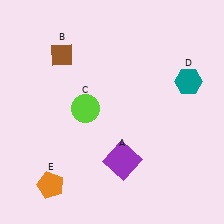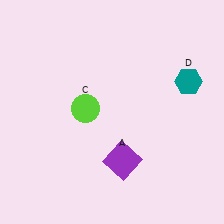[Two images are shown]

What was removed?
The orange pentagon (E), the brown diamond (B) were removed in Image 2.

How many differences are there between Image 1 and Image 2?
There are 2 differences between the two images.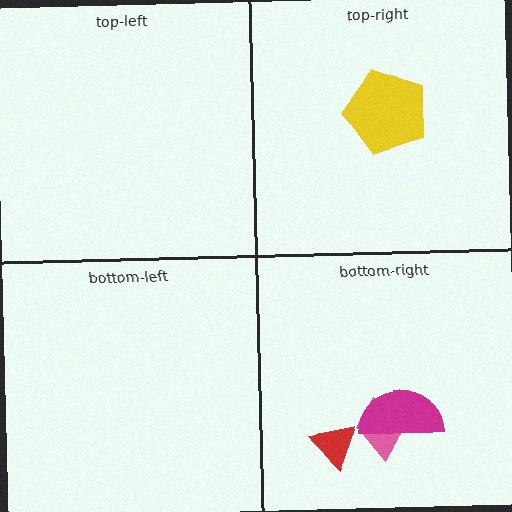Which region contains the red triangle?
The bottom-right region.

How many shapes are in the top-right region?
1.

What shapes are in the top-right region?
The yellow pentagon.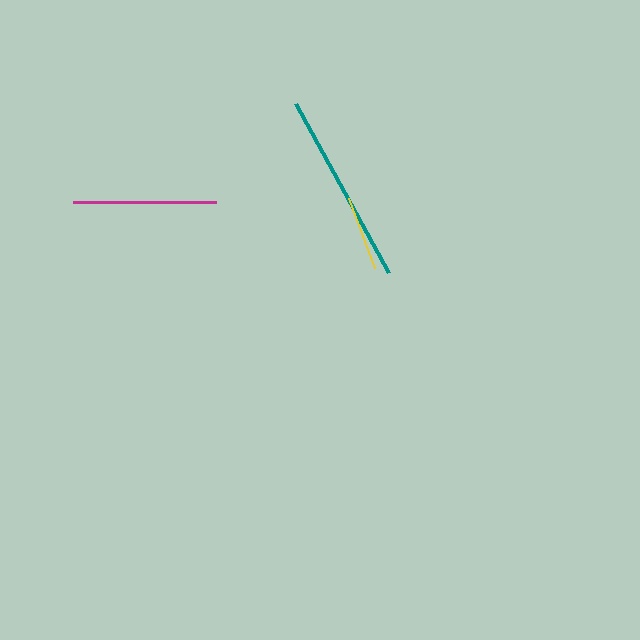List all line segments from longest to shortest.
From longest to shortest: teal, magenta, yellow.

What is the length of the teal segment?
The teal segment is approximately 193 pixels long.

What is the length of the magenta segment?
The magenta segment is approximately 143 pixels long.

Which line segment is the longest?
The teal line is the longest at approximately 193 pixels.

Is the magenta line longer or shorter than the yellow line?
The magenta line is longer than the yellow line.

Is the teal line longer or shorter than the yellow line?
The teal line is longer than the yellow line.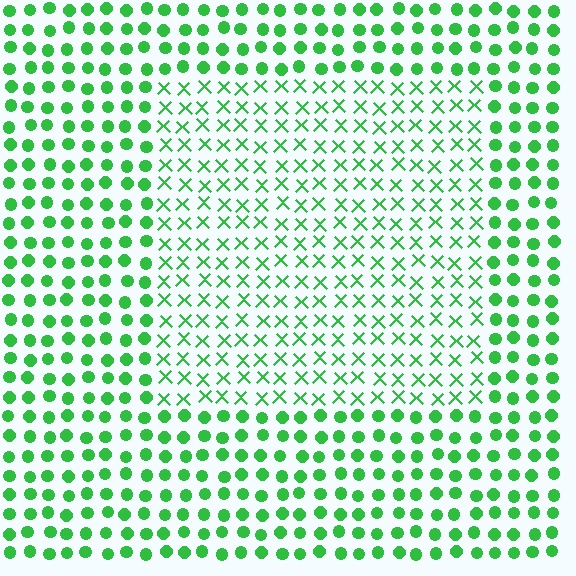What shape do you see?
I see a rectangle.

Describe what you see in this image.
The image is filled with small green elements arranged in a uniform grid. A rectangle-shaped region contains X marks, while the surrounding area contains circles. The boundary is defined purely by the change in element shape.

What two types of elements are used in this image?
The image uses X marks inside the rectangle region and circles outside it.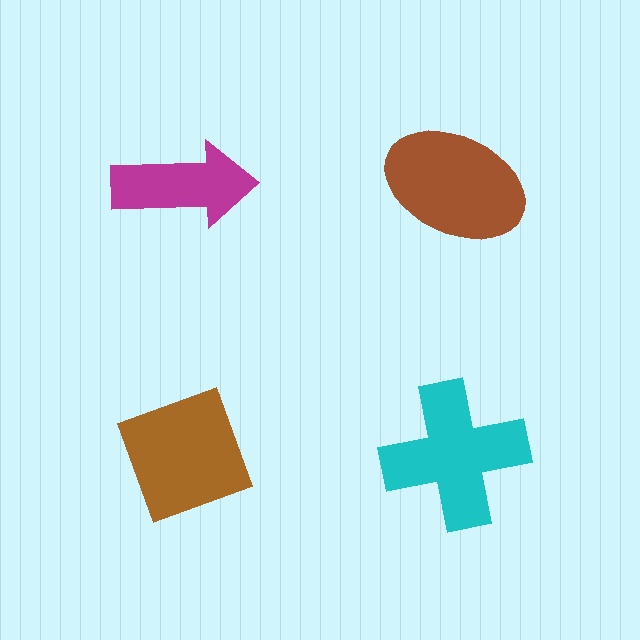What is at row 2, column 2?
A cyan cross.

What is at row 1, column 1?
A magenta arrow.